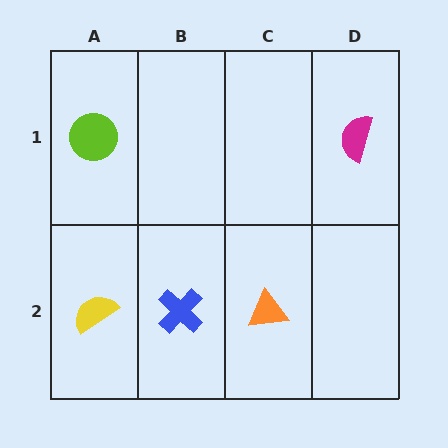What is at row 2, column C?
An orange triangle.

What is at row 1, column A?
A lime circle.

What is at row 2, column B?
A blue cross.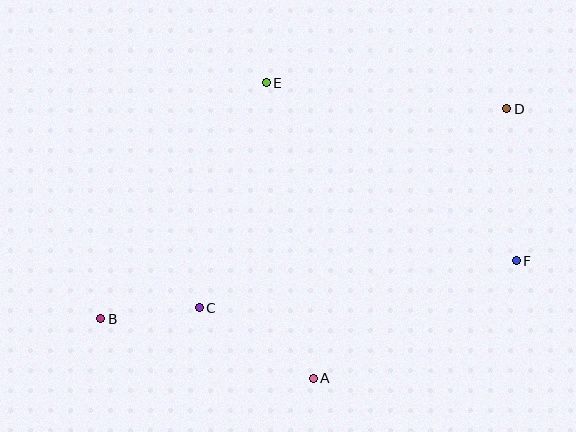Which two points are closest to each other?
Points B and C are closest to each other.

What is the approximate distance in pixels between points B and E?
The distance between B and E is approximately 288 pixels.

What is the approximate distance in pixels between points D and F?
The distance between D and F is approximately 152 pixels.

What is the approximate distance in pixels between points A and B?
The distance between A and B is approximately 221 pixels.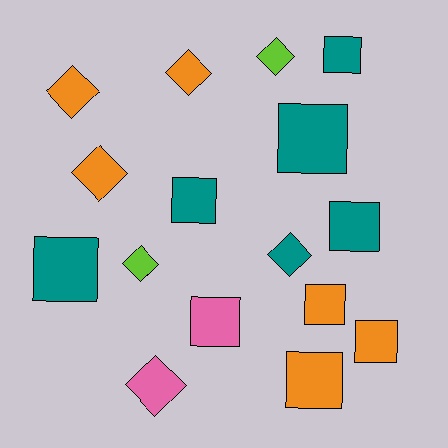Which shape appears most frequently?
Square, with 9 objects.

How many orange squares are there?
There are 3 orange squares.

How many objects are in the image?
There are 16 objects.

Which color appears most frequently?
Teal, with 6 objects.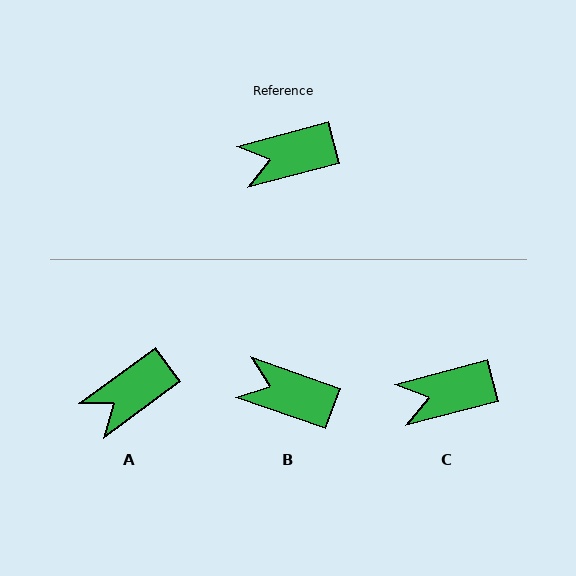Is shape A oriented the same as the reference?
No, it is off by about 21 degrees.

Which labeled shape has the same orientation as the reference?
C.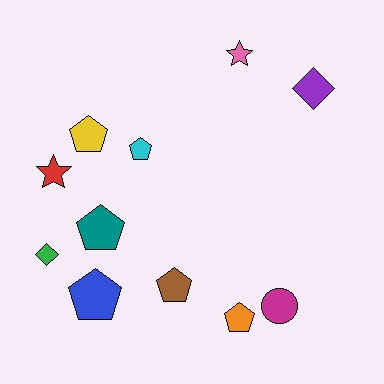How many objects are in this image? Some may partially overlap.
There are 11 objects.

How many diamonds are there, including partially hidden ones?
There are 2 diamonds.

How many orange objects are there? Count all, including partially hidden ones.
There is 1 orange object.